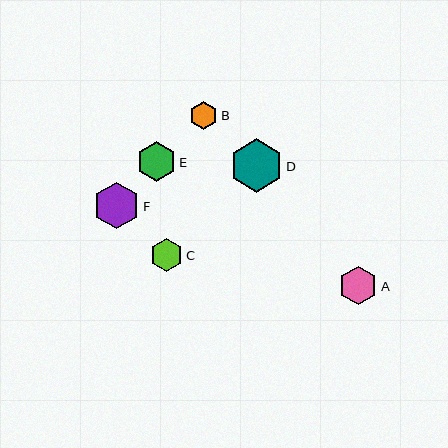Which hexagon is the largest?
Hexagon D is the largest with a size of approximately 53 pixels.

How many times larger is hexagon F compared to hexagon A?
Hexagon F is approximately 1.2 times the size of hexagon A.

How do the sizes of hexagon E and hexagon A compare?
Hexagon E and hexagon A are approximately the same size.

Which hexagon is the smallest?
Hexagon B is the smallest with a size of approximately 28 pixels.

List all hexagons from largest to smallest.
From largest to smallest: D, F, E, A, C, B.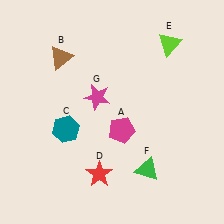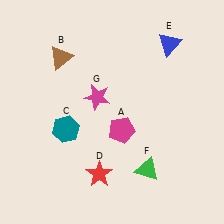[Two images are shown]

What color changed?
The triangle (E) changed from lime in Image 1 to blue in Image 2.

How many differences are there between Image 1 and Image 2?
There is 1 difference between the two images.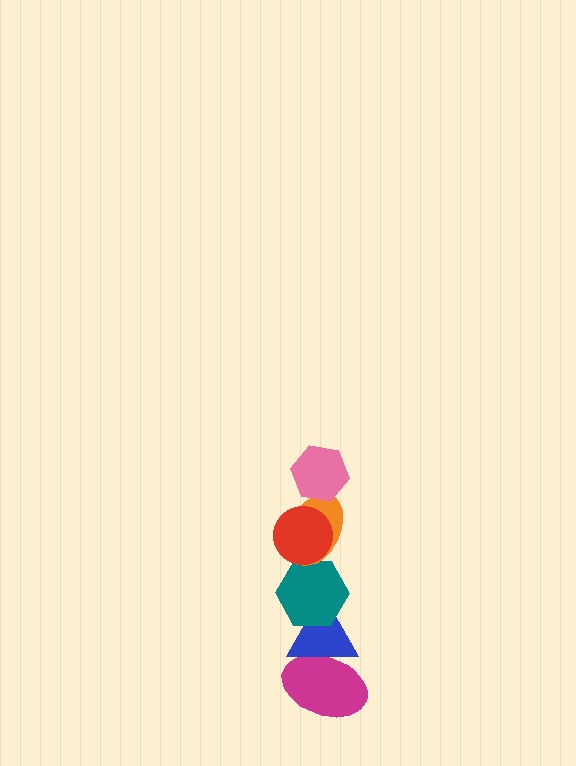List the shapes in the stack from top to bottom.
From top to bottom: the pink hexagon, the red circle, the orange ellipse, the teal hexagon, the blue triangle, the magenta ellipse.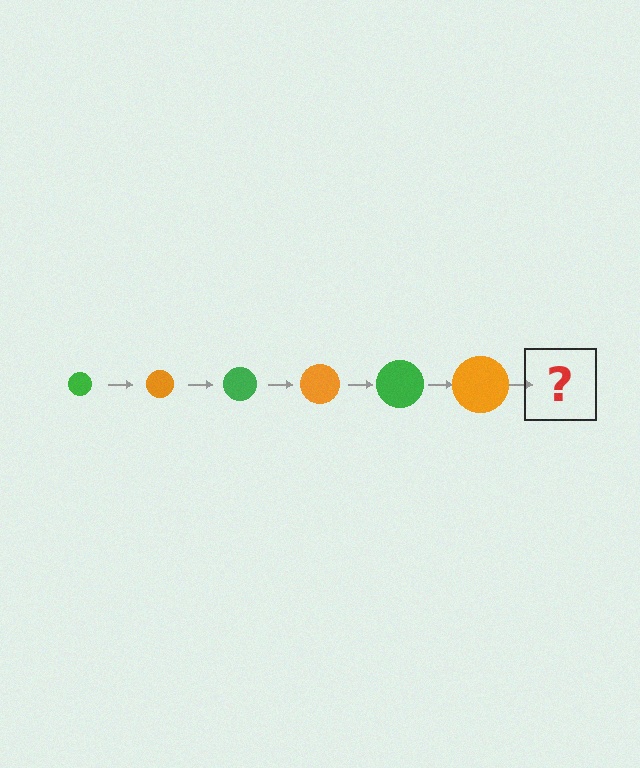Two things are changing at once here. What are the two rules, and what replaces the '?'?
The two rules are that the circle grows larger each step and the color cycles through green and orange. The '?' should be a green circle, larger than the previous one.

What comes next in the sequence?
The next element should be a green circle, larger than the previous one.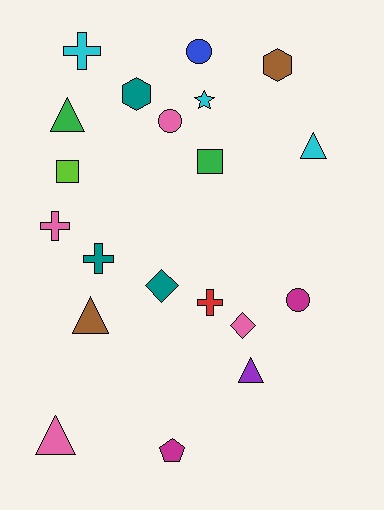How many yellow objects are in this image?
There are no yellow objects.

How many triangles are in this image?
There are 5 triangles.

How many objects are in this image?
There are 20 objects.